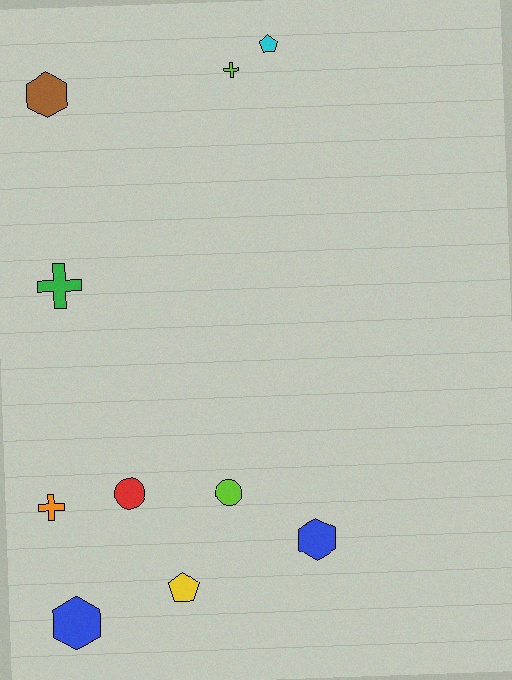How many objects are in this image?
There are 10 objects.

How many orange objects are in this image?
There is 1 orange object.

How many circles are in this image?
There are 2 circles.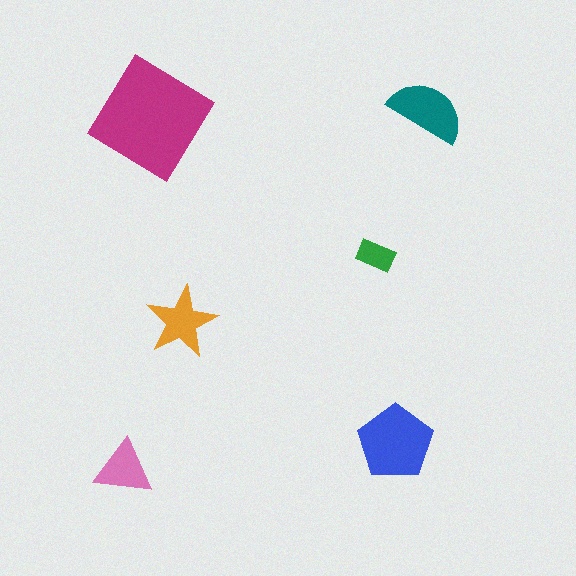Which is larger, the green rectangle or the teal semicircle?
The teal semicircle.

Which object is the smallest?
The green rectangle.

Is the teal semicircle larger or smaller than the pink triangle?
Larger.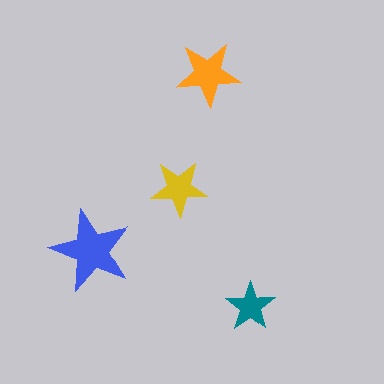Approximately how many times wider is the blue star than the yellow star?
About 1.5 times wider.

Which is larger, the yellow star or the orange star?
The orange one.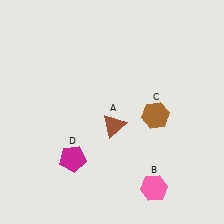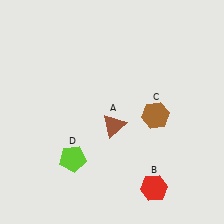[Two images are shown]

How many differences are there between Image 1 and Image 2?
There are 2 differences between the two images.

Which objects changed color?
B changed from pink to red. D changed from magenta to lime.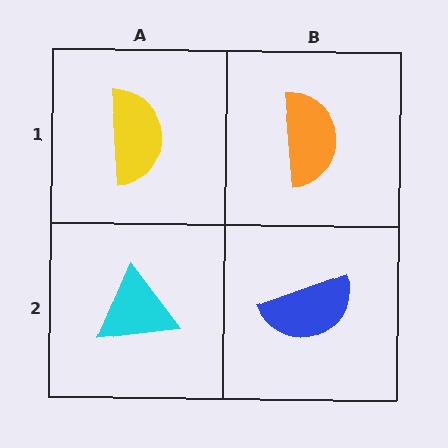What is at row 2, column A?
A cyan triangle.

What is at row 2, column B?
A blue semicircle.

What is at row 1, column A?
A yellow semicircle.